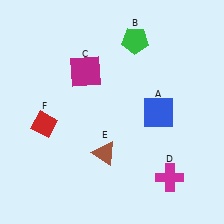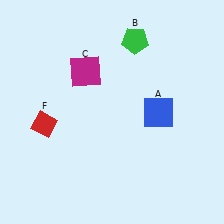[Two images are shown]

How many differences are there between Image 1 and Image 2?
There are 2 differences between the two images.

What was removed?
The magenta cross (D), the brown triangle (E) were removed in Image 2.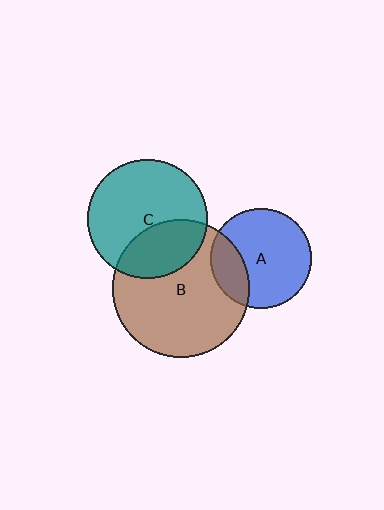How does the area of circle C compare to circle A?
Approximately 1.4 times.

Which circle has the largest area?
Circle B (brown).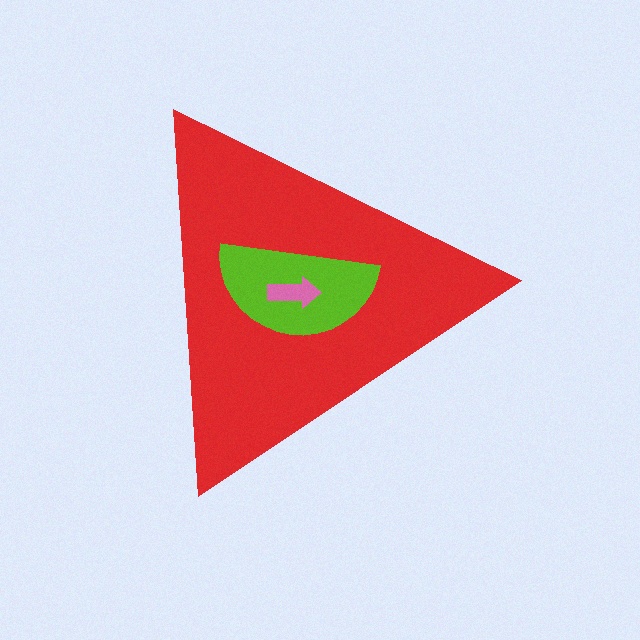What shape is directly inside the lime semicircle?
The pink arrow.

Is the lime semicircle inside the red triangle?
Yes.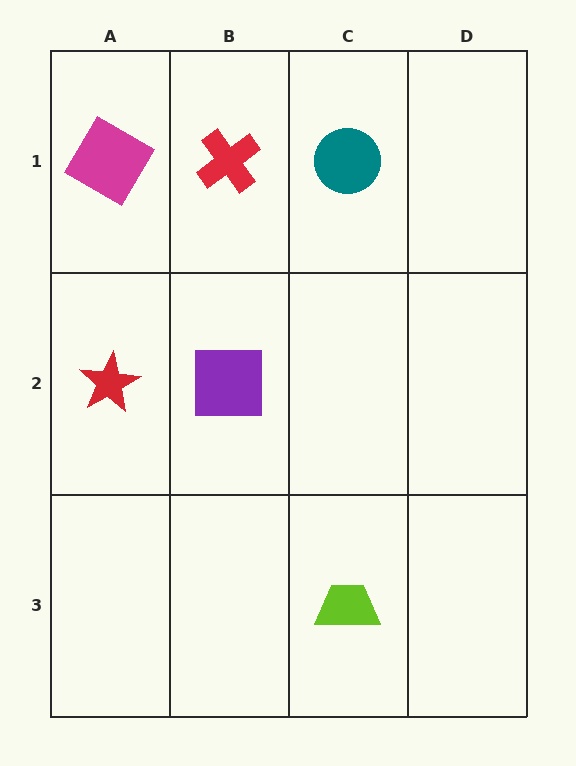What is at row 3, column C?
A lime trapezoid.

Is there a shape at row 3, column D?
No, that cell is empty.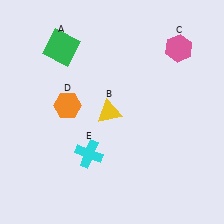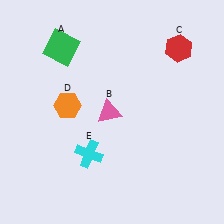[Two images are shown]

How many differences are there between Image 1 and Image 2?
There are 2 differences between the two images.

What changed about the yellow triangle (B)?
In Image 1, B is yellow. In Image 2, it changed to pink.